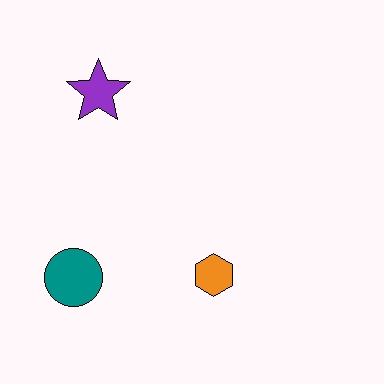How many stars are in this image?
There is 1 star.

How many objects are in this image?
There are 3 objects.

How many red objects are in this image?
There are no red objects.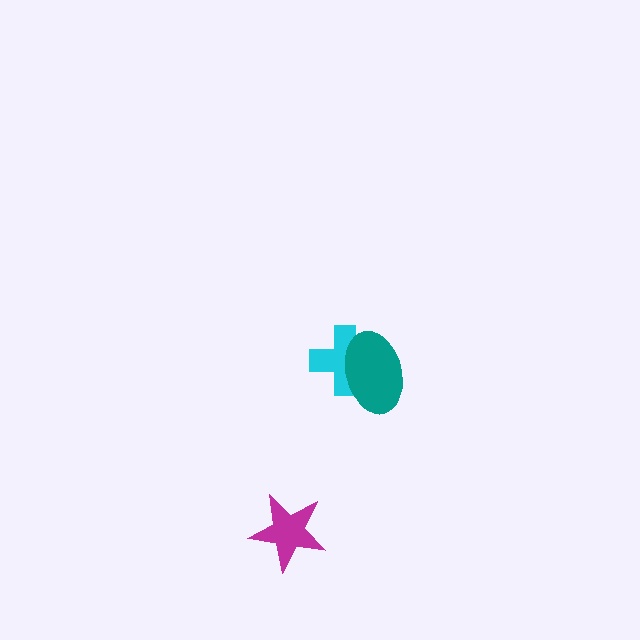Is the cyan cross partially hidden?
Yes, it is partially covered by another shape.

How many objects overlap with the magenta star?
0 objects overlap with the magenta star.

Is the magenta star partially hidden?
No, no other shape covers it.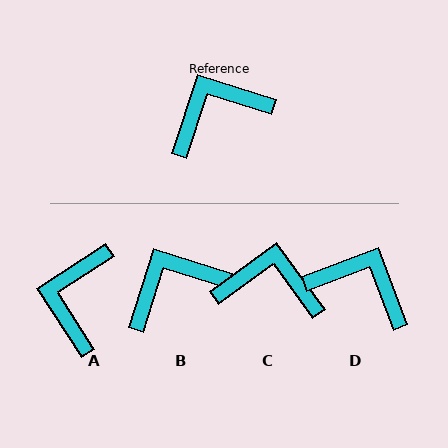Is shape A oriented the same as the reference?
No, it is off by about 50 degrees.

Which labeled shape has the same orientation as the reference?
B.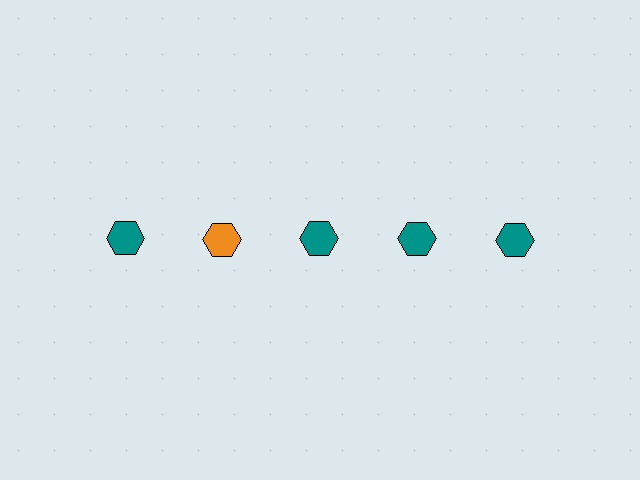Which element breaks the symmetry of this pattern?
The orange hexagon in the top row, second from left column breaks the symmetry. All other shapes are teal hexagons.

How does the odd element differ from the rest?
It has a different color: orange instead of teal.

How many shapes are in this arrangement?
There are 5 shapes arranged in a grid pattern.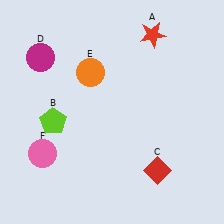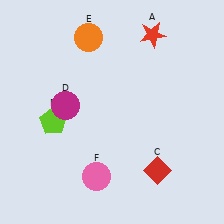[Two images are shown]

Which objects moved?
The objects that moved are: the magenta circle (D), the orange circle (E), the pink circle (F).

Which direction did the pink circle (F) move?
The pink circle (F) moved right.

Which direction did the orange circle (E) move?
The orange circle (E) moved up.